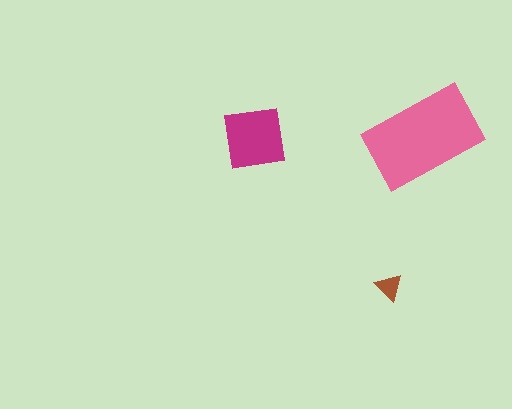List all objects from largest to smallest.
The pink rectangle, the magenta square, the brown triangle.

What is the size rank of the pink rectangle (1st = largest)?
1st.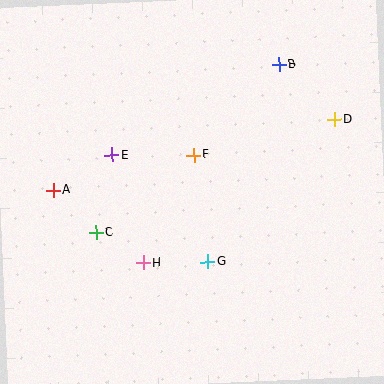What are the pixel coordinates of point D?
Point D is at (334, 120).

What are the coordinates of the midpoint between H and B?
The midpoint between H and B is at (211, 164).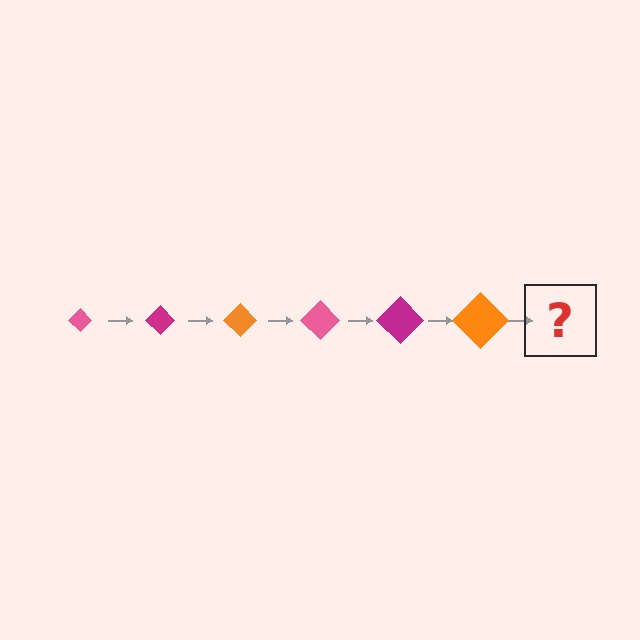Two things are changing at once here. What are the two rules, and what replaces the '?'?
The two rules are that the diamond grows larger each step and the color cycles through pink, magenta, and orange. The '?' should be a pink diamond, larger than the previous one.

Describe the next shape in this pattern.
It should be a pink diamond, larger than the previous one.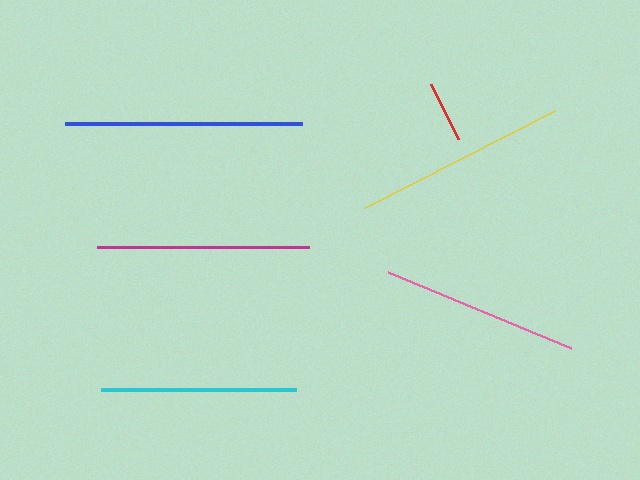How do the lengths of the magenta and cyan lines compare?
The magenta and cyan lines are approximately the same length.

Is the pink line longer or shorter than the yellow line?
The yellow line is longer than the pink line.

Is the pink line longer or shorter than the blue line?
The blue line is longer than the pink line.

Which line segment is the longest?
The blue line is the longest at approximately 237 pixels.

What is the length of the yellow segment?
The yellow segment is approximately 214 pixels long.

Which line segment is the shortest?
The red line is the shortest at approximately 62 pixels.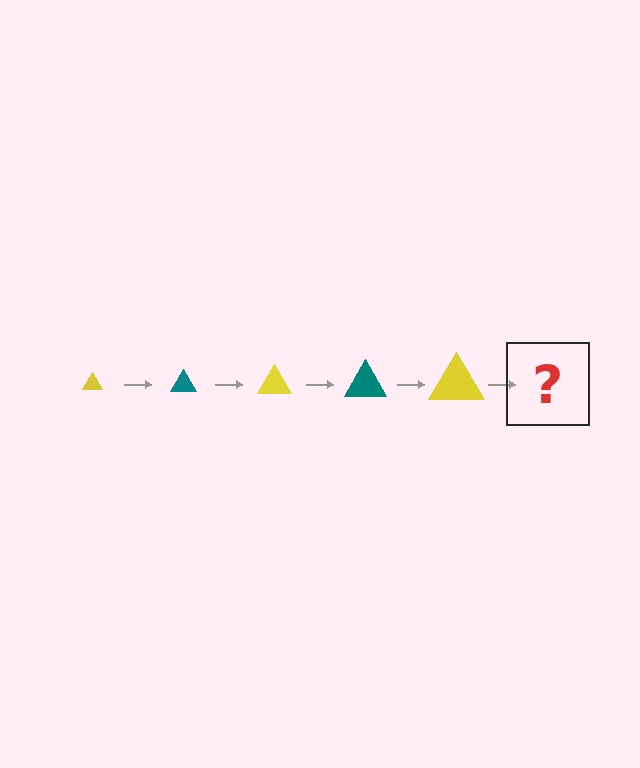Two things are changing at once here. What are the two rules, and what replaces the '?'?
The two rules are that the triangle grows larger each step and the color cycles through yellow and teal. The '?' should be a teal triangle, larger than the previous one.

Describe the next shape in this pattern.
It should be a teal triangle, larger than the previous one.